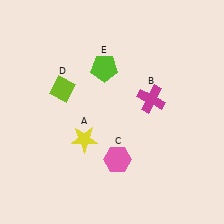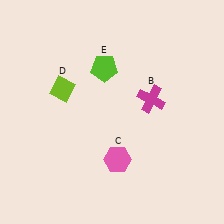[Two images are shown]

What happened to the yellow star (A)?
The yellow star (A) was removed in Image 2. It was in the bottom-left area of Image 1.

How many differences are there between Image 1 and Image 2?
There is 1 difference between the two images.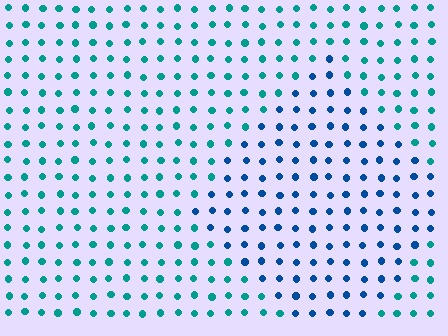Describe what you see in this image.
The image is filled with small teal elements in a uniform arrangement. A diamond-shaped region is visible where the elements are tinted to a slightly different hue, forming a subtle color boundary.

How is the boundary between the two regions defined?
The boundary is defined purely by a slight shift in hue (about 37 degrees). Spacing, size, and orientation are identical on both sides.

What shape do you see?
I see a diamond.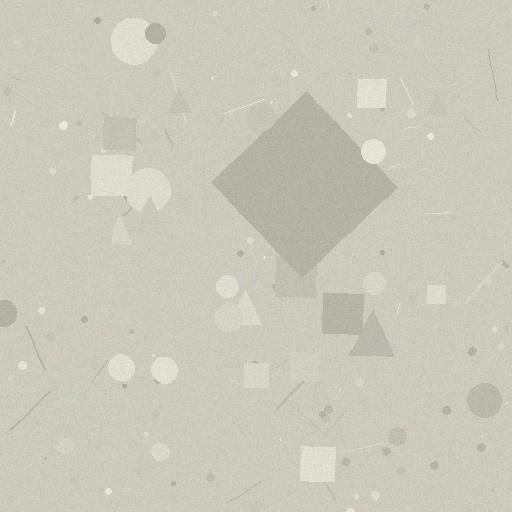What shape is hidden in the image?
A diamond is hidden in the image.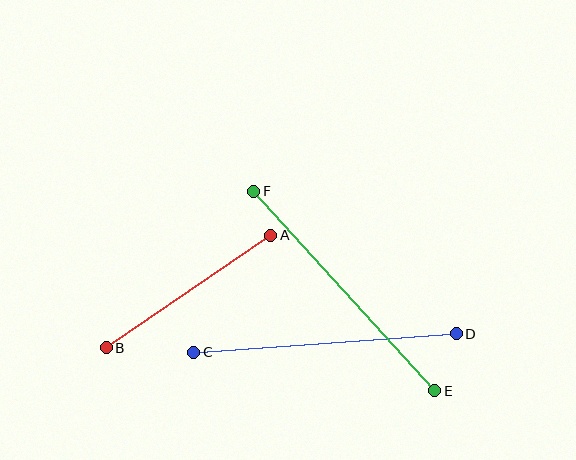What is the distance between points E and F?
The distance is approximately 269 pixels.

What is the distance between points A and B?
The distance is approximately 199 pixels.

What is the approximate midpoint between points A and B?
The midpoint is at approximately (188, 292) pixels.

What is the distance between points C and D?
The distance is approximately 263 pixels.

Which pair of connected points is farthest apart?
Points E and F are farthest apart.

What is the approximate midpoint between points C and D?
The midpoint is at approximately (325, 343) pixels.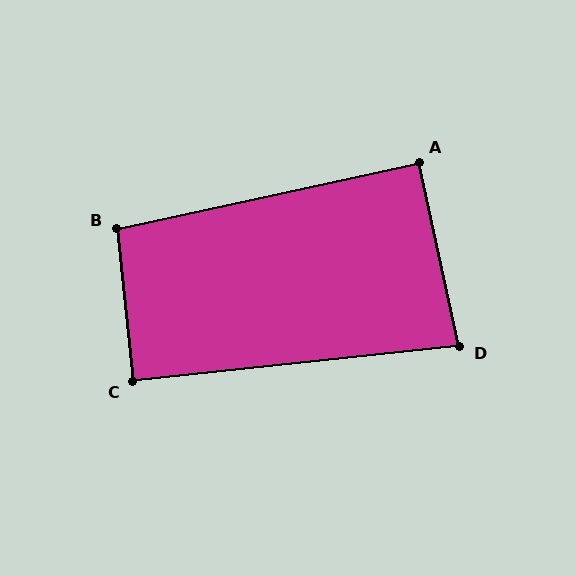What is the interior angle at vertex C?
Approximately 90 degrees (approximately right).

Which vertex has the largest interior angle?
B, at approximately 96 degrees.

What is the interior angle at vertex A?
Approximately 90 degrees (approximately right).